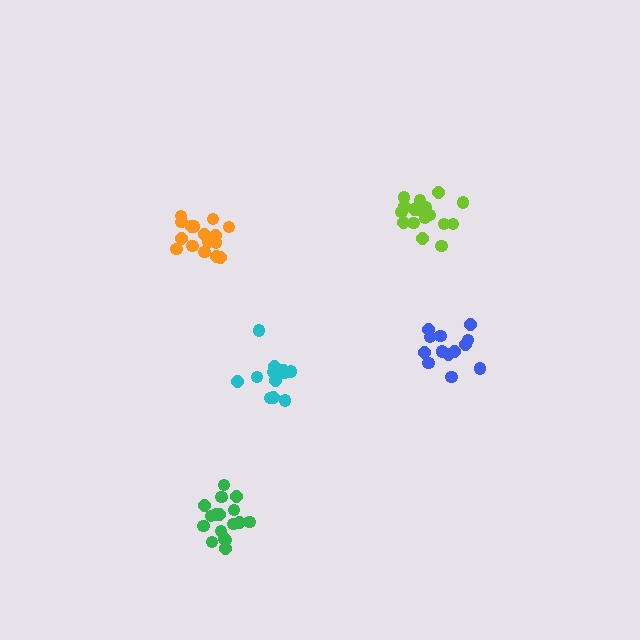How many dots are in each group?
Group 1: 17 dots, Group 2: 17 dots, Group 3: 17 dots, Group 4: 13 dots, Group 5: 13 dots (77 total).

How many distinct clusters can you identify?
There are 5 distinct clusters.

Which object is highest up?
The lime cluster is topmost.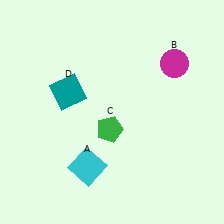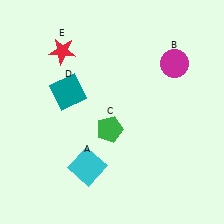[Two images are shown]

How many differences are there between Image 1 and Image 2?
There is 1 difference between the two images.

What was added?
A red star (E) was added in Image 2.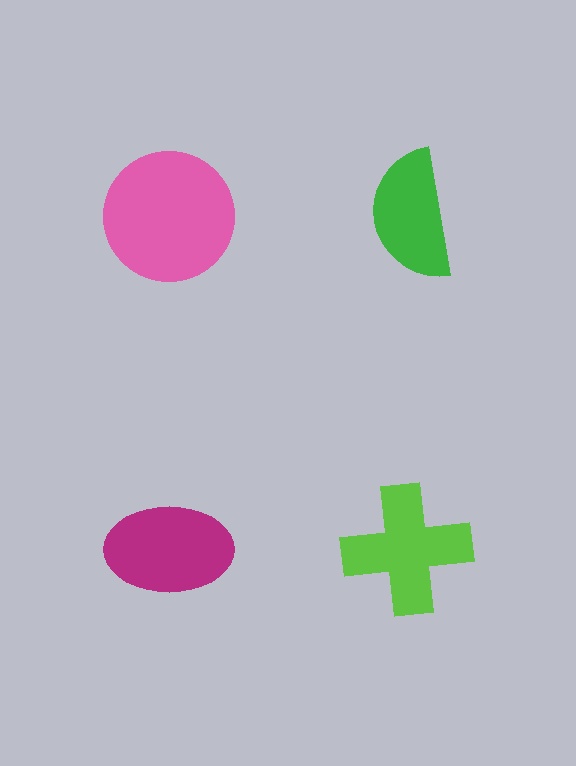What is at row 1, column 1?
A pink circle.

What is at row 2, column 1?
A magenta ellipse.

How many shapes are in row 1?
2 shapes.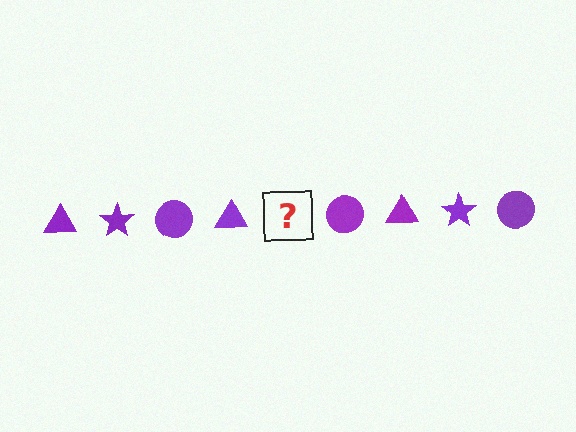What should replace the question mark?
The question mark should be replaced with a purple star.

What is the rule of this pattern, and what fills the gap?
The rule is that the pattern cycles through triangle, star, circle shapes in purple. The gap should be filled with a purple star.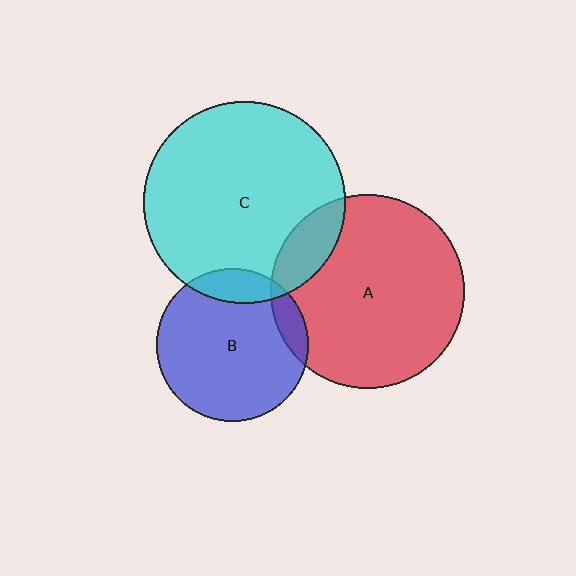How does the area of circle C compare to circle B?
Approximately 1.7 times.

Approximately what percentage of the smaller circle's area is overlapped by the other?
Approximately 10%.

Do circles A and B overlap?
Yes.